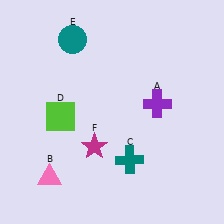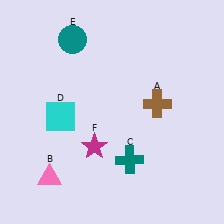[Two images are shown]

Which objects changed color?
A changed from purple to brown. D changed from lime to cyan.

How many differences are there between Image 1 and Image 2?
There are 2 differences between the two images.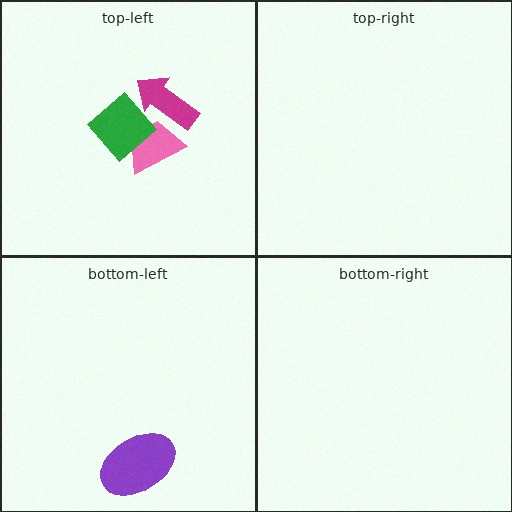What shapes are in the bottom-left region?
The purple ellipse.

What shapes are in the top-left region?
The magenta arrow, the pink trapezoid, the green diamond.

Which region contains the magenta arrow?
The top-left region.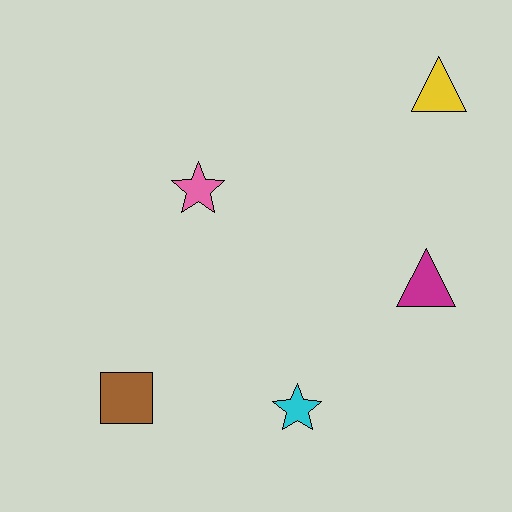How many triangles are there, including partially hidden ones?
There are 2 triangles.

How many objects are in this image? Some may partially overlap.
There are 5 objects.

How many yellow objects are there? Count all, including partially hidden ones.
There is 1 yellow object.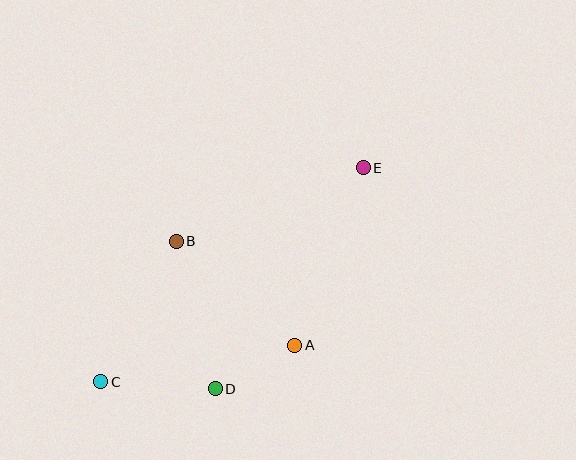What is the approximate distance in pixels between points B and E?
The distance between B and E is approximately 201 pixels.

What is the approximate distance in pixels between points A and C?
The distance between A and C is approximately 197 pixels.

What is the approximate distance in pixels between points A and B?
The distance between A and B is approximately 157 pixels.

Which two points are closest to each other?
Points A and D are closest to each other.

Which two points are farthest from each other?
Points C and E are farthest from each other.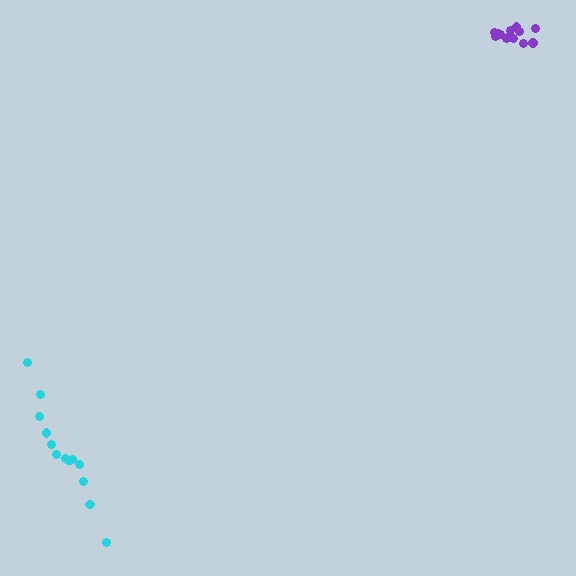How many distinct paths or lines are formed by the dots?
There are 2 distinct paths.